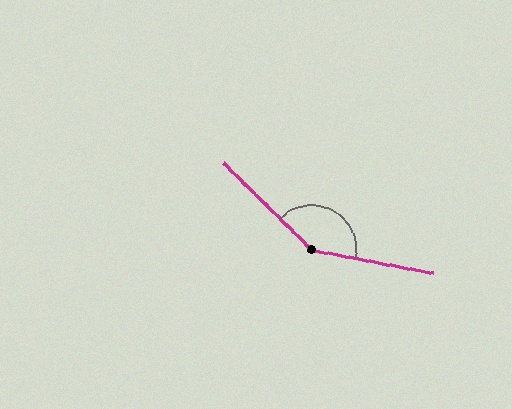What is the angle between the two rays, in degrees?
Approximately 146 degrees.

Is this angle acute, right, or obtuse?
It is obtuse.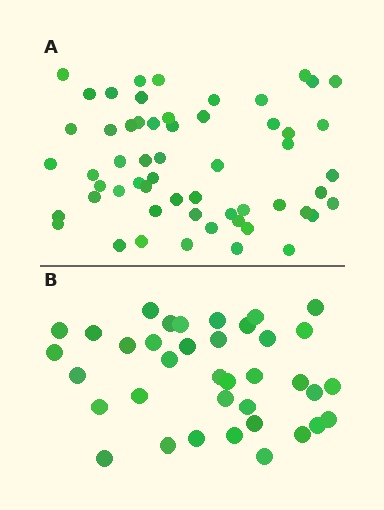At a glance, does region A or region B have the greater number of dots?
Region A (the top region) has more dots.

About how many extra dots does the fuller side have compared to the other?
Region A has approximately 20 more dots than region B.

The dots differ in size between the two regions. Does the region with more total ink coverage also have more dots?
No. Region B has more total ink coverage because its dots are larger, but region A actually contains more individual dots. Total area can be misleading — the number of items is what matters here.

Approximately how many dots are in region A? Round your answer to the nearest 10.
About 60 dots. (The exact count is 57, which rounds to 60.)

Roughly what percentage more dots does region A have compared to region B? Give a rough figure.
About 55% more.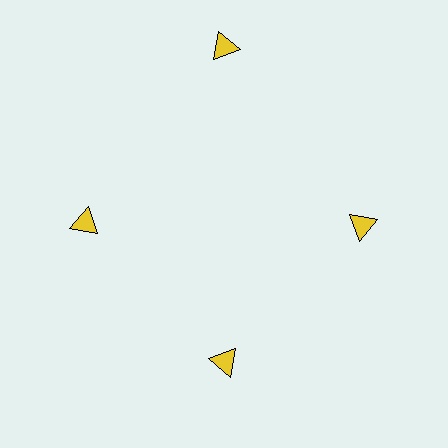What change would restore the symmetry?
The symmetry would be restored by moving it inward, back onto the ring so that all 4 triangles sit at equal angles and equal distance from the center.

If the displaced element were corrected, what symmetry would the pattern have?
It would have 4-fold rotational symmetry — the pattern would map onto itself every 90 degrees.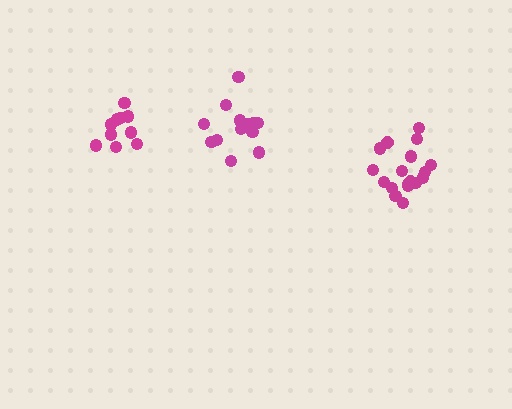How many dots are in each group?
Group 1: 13 dots, Group 2: 12 dots, Group 3: 18 dots (43 total).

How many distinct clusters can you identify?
There are 3 distinct clusters.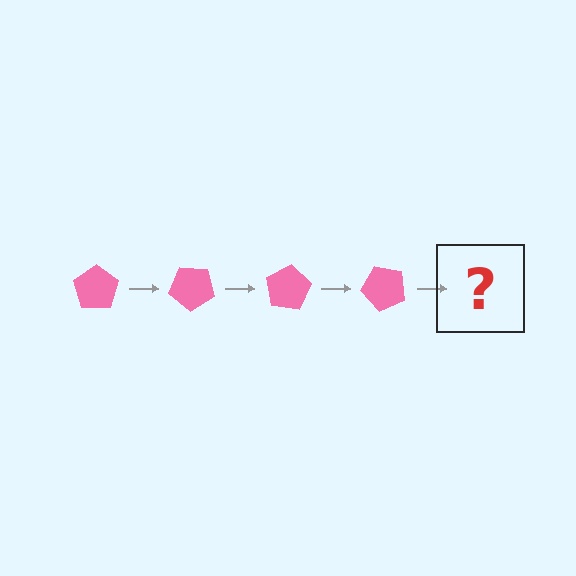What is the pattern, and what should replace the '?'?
The pattern is that the pentagon rotates 40 degrees each step. The '?' should be a pink pentagon rotated 160 degrees.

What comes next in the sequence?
The next element should be a pink pentagon rotated 160 degrees.